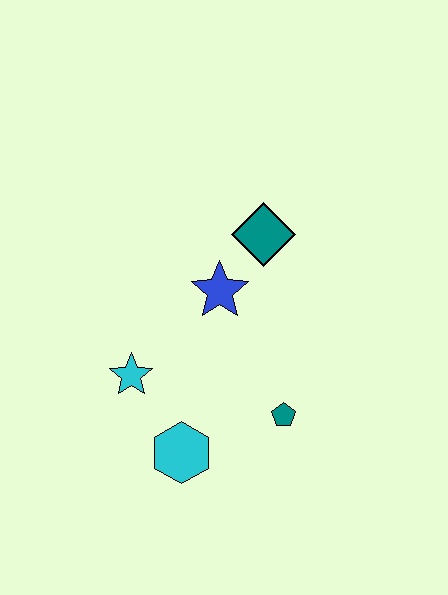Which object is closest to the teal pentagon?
The cyan hexagon is closest to the teal pentagon.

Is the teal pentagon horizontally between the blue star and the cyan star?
No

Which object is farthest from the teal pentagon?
The teal diamond is farthest from the teal pentagon.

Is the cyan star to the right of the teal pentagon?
No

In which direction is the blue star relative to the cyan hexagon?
The blue star is above the cyan hexagon.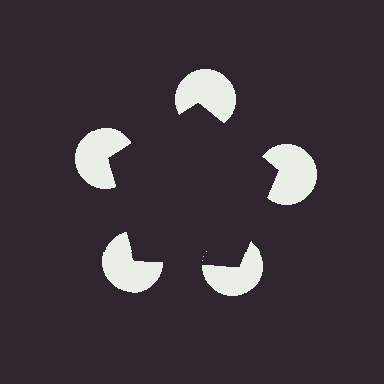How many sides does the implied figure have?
5 sides.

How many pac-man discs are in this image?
There are 5 — one at each vertex of the illusory pentagon.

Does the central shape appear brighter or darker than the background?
It typically appears slightly darker than the background, even though no actual brightness change is drawn.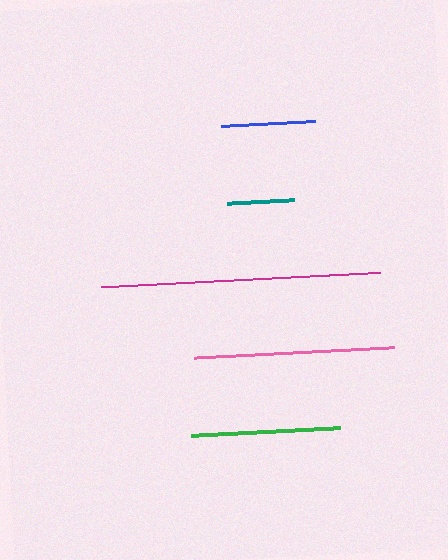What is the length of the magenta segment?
The magenta segment is approximately 279 pixels long.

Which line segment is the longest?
The magenta line is the longest at approximately 279 pixels.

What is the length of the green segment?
The green segment is approximately 148 pixels long.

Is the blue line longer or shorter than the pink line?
The pink line is longer than the blue line.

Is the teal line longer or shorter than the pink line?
The pink line is longer than the teal line.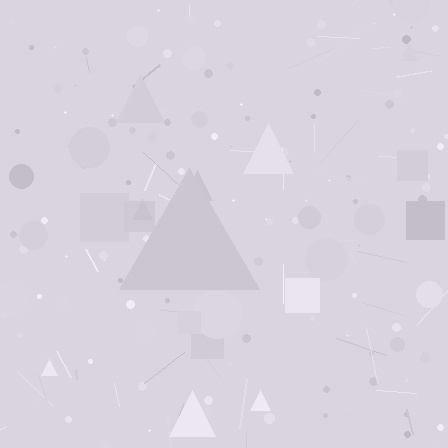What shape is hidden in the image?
A triangle is hidden in the image.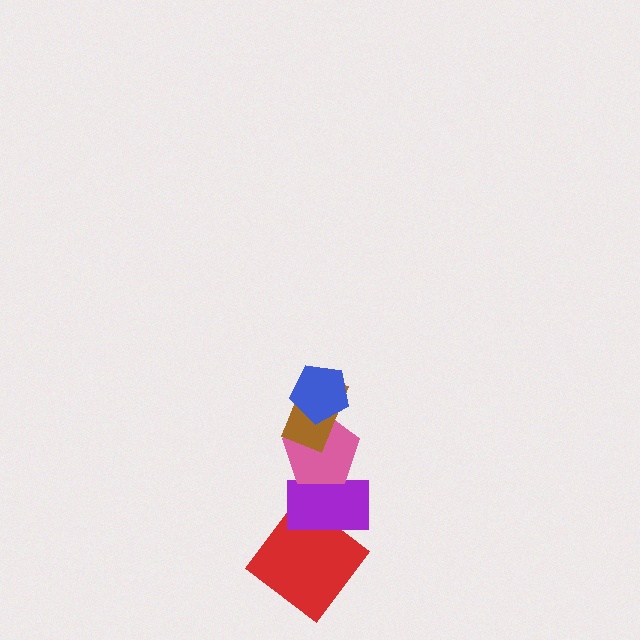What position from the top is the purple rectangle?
The purple rectangle is 4th from the top.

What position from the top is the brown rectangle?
The brown rectangle is 2nd from the top.